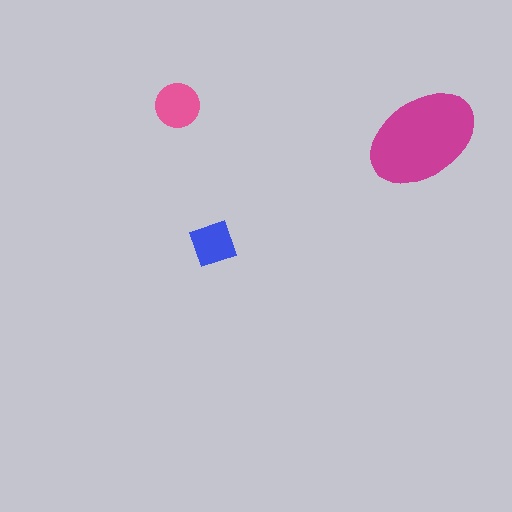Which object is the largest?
The magenta ellipse.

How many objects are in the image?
There are 3 objects in the image.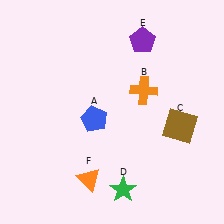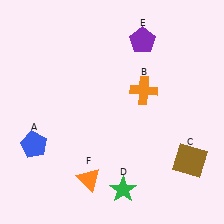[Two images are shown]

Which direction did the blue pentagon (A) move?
The blue pentagon (A) moved left.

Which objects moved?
The objects that moved are: the blue pentagon (A), the brown square (C).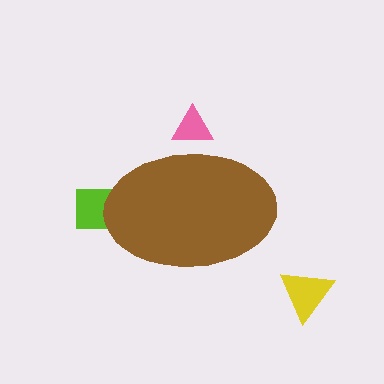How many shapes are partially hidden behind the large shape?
2 shapes are partially hidden.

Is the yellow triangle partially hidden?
No, the yellow triangle is fully visible.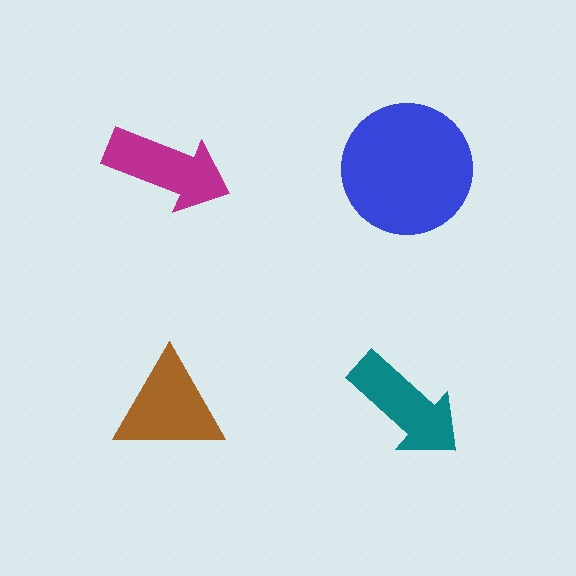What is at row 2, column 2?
A teal arrow.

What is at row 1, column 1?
A magenta arrow.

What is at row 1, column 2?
A blue circle.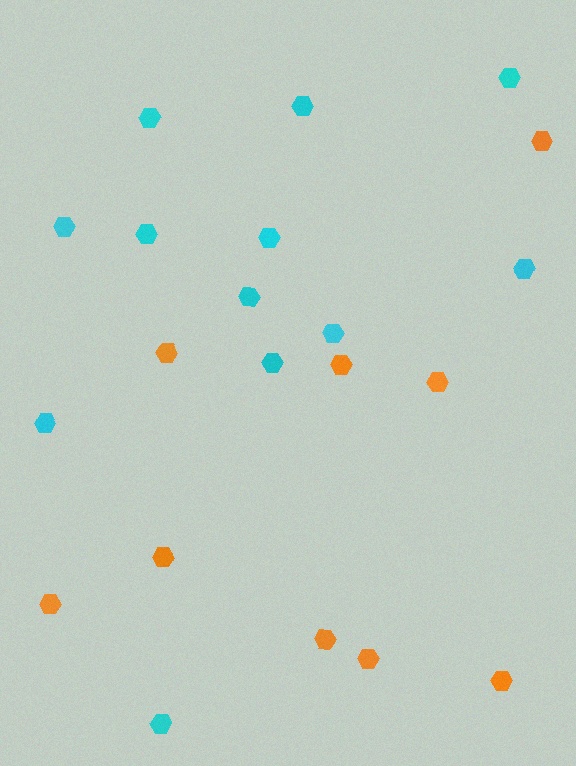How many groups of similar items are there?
There are 2 groups: one group of cyan hexagons (12) and one group of orange hexagons (9).